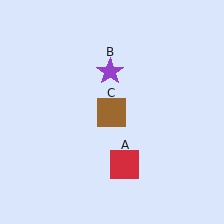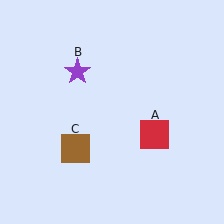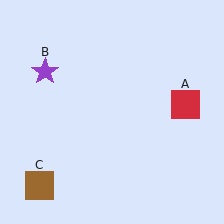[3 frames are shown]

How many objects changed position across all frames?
3 objects changed position: red square (object A), purple star (object B), brown square (object C).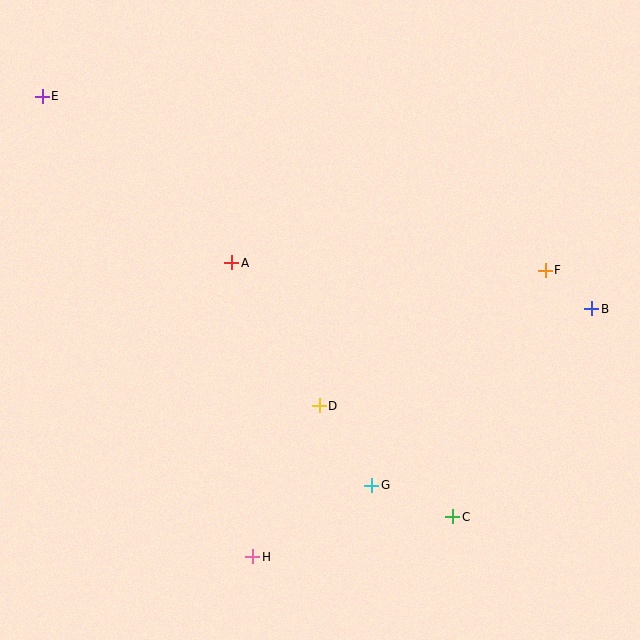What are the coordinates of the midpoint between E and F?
The midpoint between E and F is at (294, 183).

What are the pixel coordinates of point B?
Point B is at (592, 309).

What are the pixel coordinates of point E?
Point E is at (42, 96).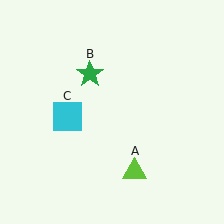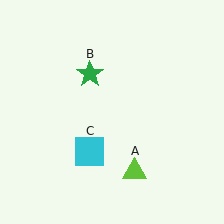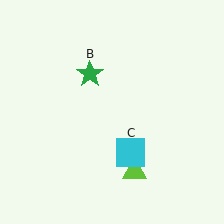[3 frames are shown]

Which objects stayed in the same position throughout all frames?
Lime triangle (object A) and green star (object B) remained stationary.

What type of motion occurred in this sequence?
The cyan square (object C) rotated counterclockwise around the center of the scene.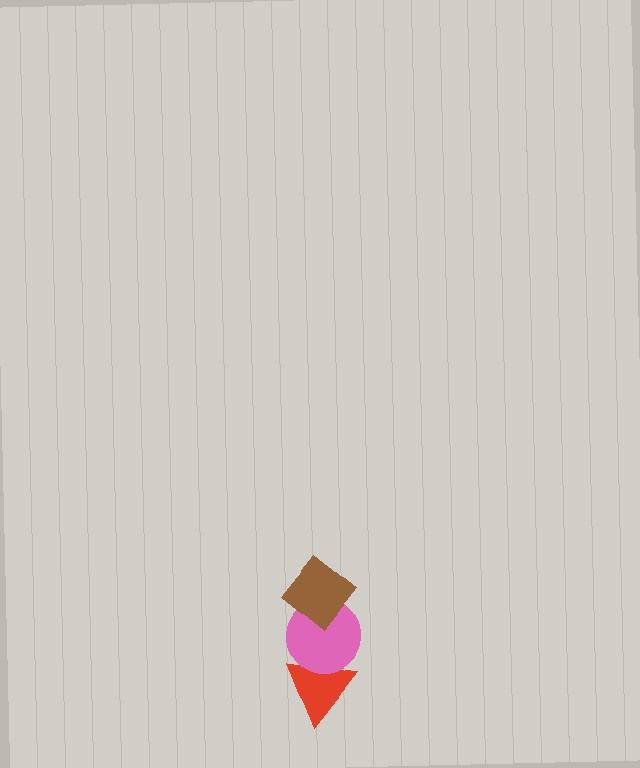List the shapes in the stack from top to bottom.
From top to bottom: the brown diamond, the pink circle, the red triangle.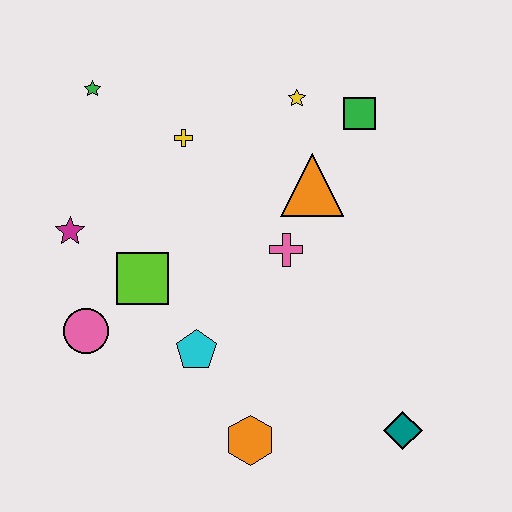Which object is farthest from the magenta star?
The teal diamond is farthest from the magenta star.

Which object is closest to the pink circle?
The lime square is closest to the pink circle.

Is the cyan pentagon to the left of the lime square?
No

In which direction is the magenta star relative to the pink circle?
The magenta star is above the pink circle.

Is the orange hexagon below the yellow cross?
Yes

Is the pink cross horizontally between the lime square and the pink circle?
No